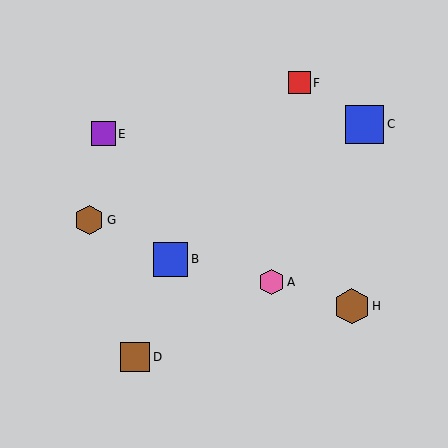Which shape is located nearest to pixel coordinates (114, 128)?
The purple square (labeled E) at (103, 134) is nearest to that location.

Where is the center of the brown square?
The center of the brown square is at (135, 357).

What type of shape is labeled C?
Shape C is a blue square.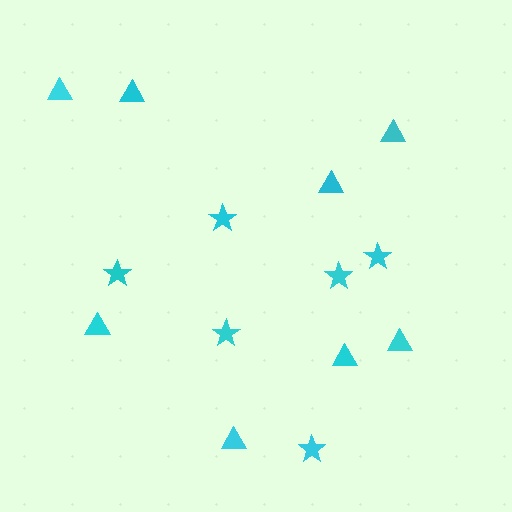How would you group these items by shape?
There are 2 groups: one group of triangles (8) and one group of stars (6).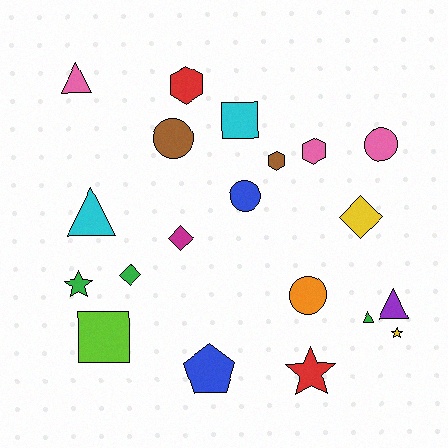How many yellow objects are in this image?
There are 2 yellow objects.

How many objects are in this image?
There are 20 objects.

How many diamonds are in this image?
There are 3 diamonds.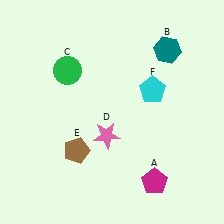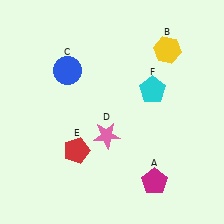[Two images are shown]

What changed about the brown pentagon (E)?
In Image 1, E is brown. In Image 2, it changed to red.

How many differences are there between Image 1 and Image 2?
There are 3 differences between the two images.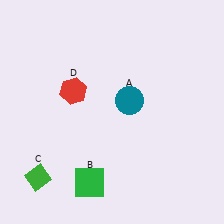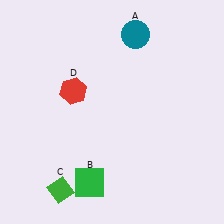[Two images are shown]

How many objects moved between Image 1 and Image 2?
2 objects moved between the two images.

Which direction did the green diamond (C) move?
The green diamond (C) moved right.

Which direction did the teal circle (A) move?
The teal circle (A) moved up.